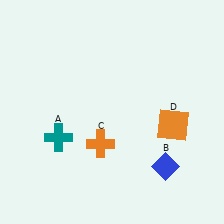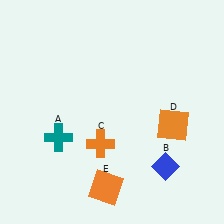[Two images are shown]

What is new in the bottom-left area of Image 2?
An orange square (E) was added in the bottom-left area of Image 2.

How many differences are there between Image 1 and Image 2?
There is 1 difference between the two images.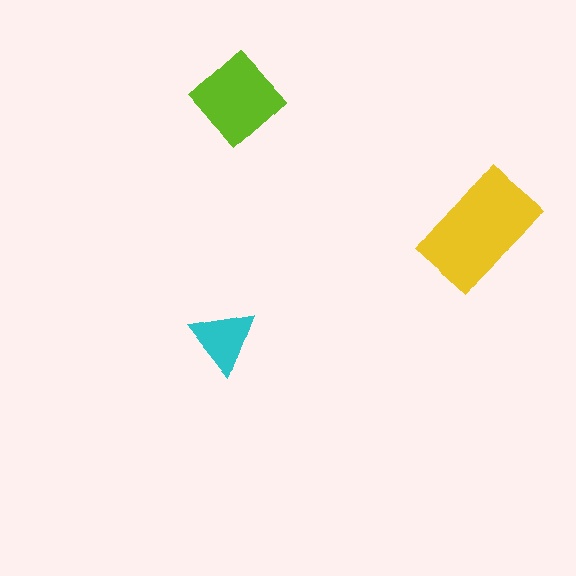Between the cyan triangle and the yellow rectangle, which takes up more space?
The yellow rectangle.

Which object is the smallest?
The cyan triangle.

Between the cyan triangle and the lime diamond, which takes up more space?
The lime diamond.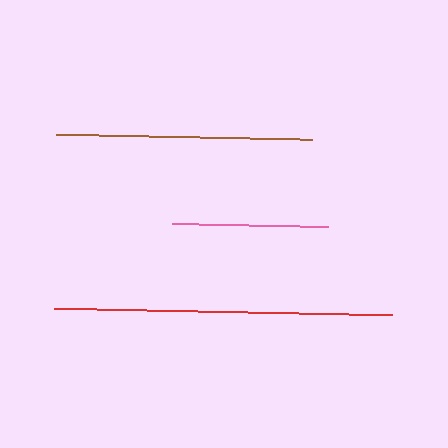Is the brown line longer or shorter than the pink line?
The brown line is longer than the pink line.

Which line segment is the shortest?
The pink line is the shortest at approximately 156 pixels.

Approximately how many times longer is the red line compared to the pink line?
The red line is approximately 2.2 times the length of the pink line.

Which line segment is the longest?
The red line is the longest at approximately 338 pixels.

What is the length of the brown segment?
The brown segment is approximately 256 pixels long.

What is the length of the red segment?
The red segment is approximately 338 pixels long.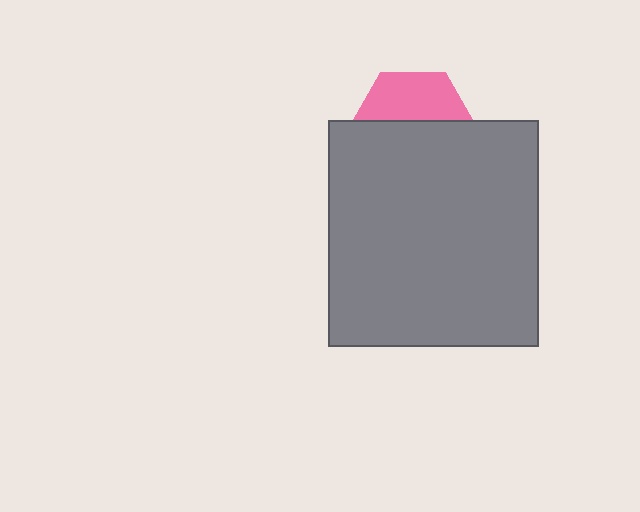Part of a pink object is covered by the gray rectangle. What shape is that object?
It is a hexagon.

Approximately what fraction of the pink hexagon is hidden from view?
Roughly 60% of the pink hexagon is hidden behind the gray rectangle.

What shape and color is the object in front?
The object in front is a gray rectangle.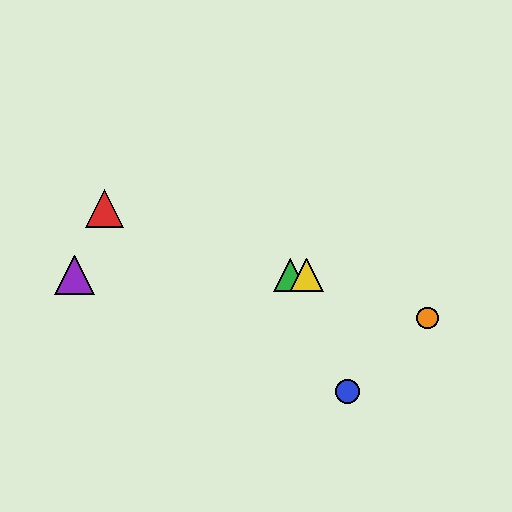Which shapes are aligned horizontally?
The green triangle, the yellow triangle, the purple triangle are aligned horizontally.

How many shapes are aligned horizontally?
3 shapes (the green triangle, the yellow triangle, the purple triangle) are aligned horizontally.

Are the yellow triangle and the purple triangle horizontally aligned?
Yes, both are at y≈275.